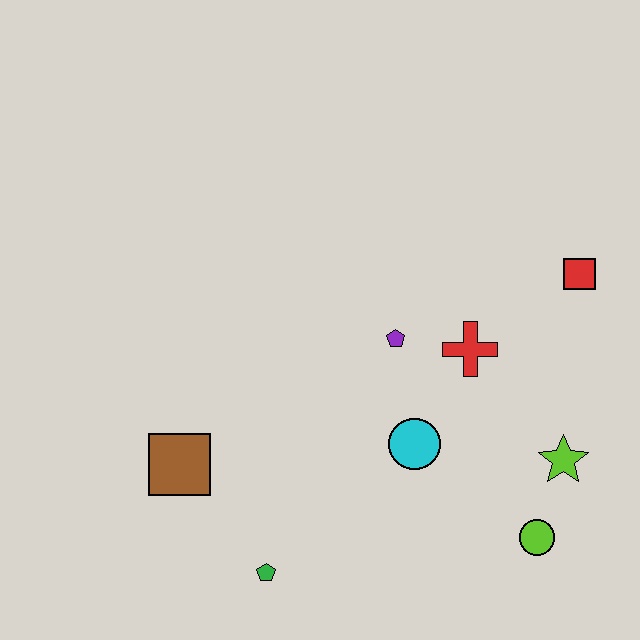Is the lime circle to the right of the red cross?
Yes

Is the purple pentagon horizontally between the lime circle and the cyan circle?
No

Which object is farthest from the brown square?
The red square is farthest from the brown square.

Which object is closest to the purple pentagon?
The red cross is closest to the purple pentagon.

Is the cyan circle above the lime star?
Yes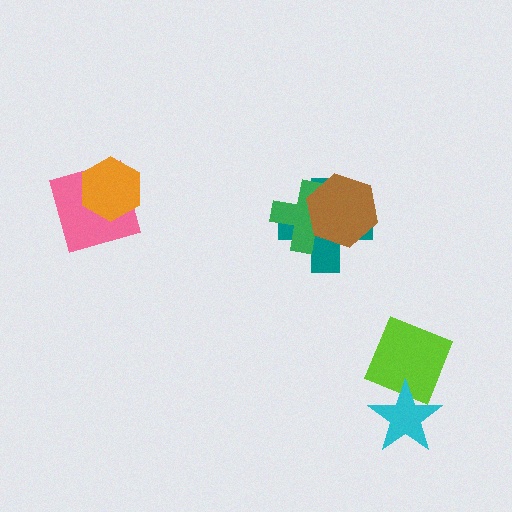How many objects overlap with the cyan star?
1 object overlaps with the cyan star.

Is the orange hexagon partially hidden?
No, no other shape covers it.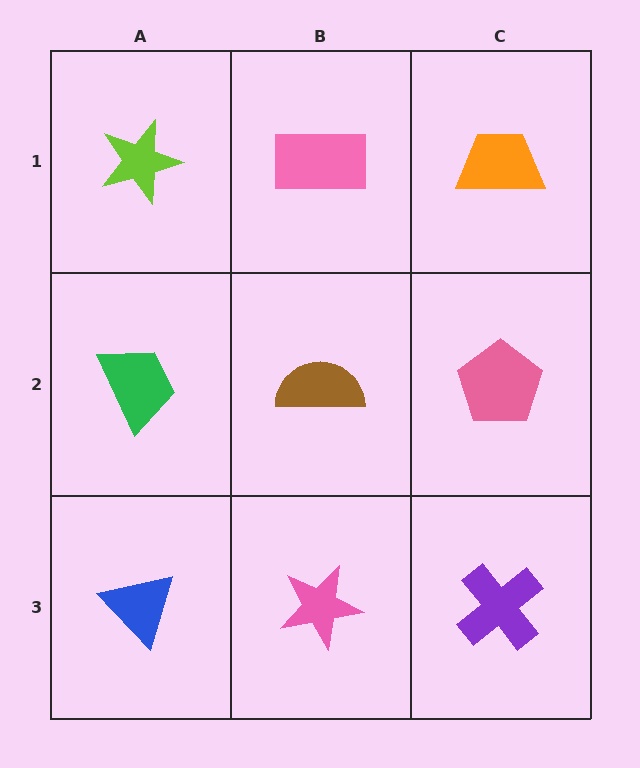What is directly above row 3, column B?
A brown semicircle.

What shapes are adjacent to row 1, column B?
A brown semicircle (row 2, column B), a lime star (row 1, column A), an orange trapezoid (row 1, column C).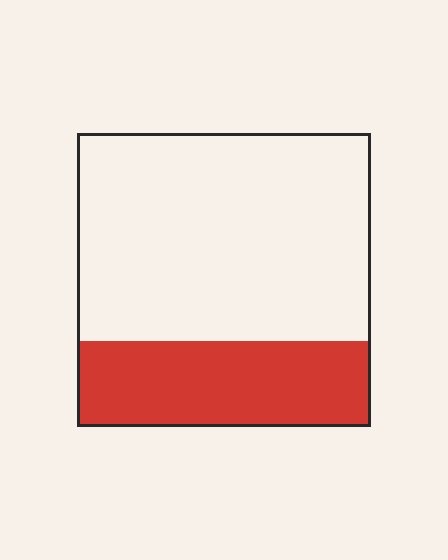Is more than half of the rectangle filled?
No.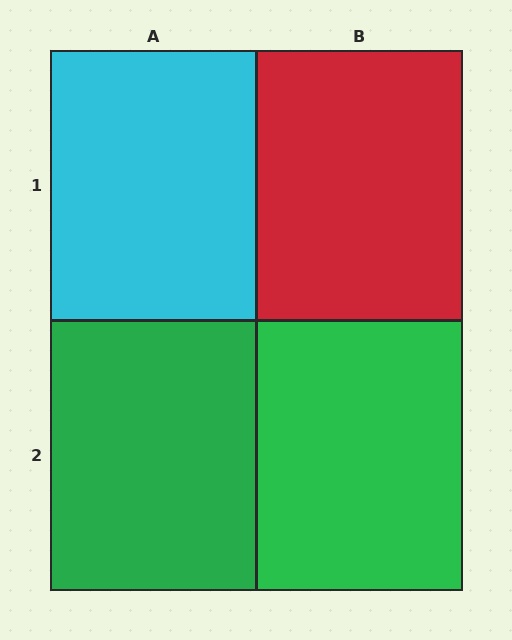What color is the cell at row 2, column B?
Green.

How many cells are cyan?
1 cell is cyan.